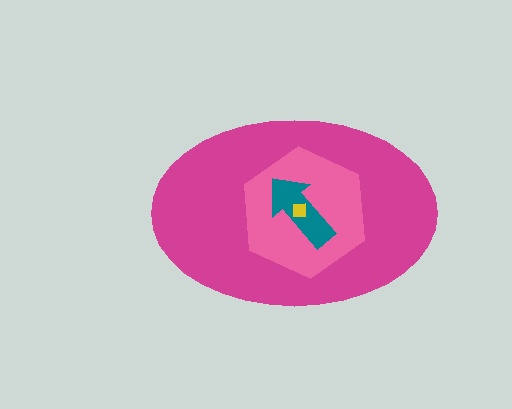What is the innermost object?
The yellow square.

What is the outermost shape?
The magenta ellipse.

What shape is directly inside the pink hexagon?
The teal arrow.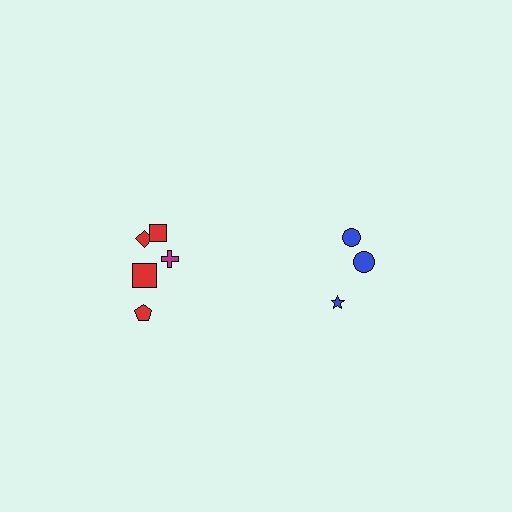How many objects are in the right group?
There are 3 objects.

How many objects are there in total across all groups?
There are 8 objects.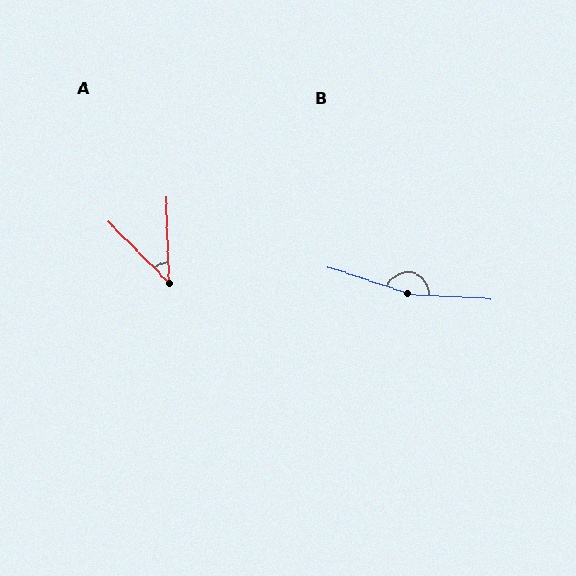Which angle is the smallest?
A, at approximately 43 degrees.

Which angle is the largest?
B, at approximately 166 degrees.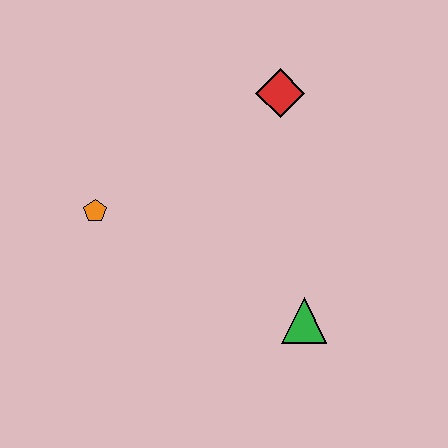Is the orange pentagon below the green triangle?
No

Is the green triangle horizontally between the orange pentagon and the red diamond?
No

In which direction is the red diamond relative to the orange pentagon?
The red diamond is to the right of the orange pentagon.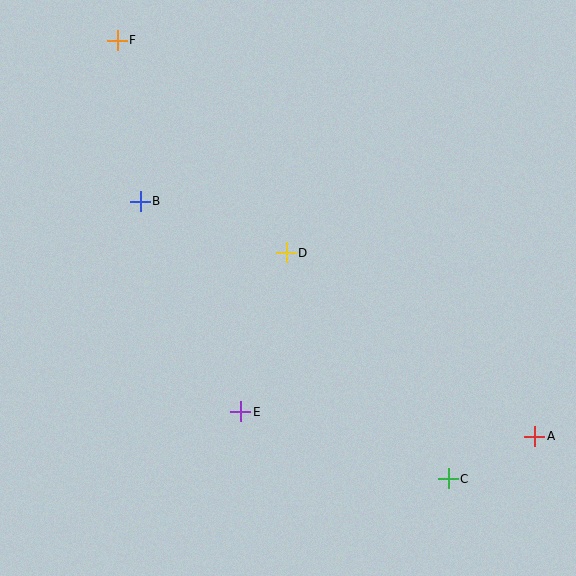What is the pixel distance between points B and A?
The distance between B and A is 459 pixels.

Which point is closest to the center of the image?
Point D at (286, 253) is closest to the center.